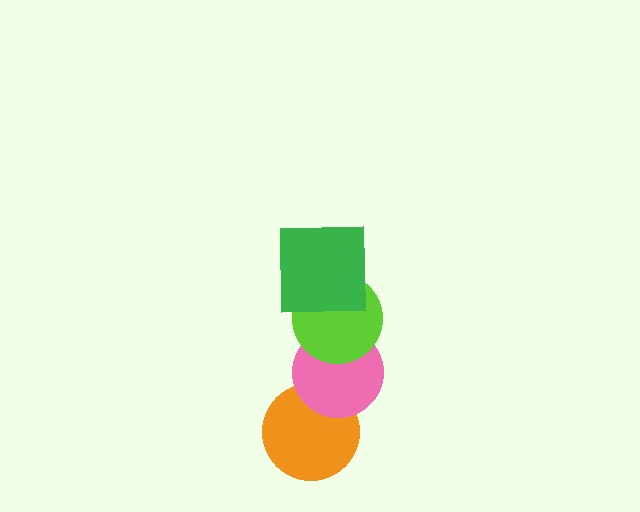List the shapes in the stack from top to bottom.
From top to bottom: the green square, the lime circle, the pink circle, the orange circle.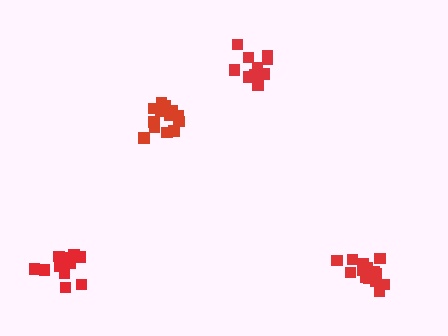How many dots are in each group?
Group 1: 13 dots, Group 2: 10 dots, Group 3: 13 dots, Group 4: 14 dots (50 total).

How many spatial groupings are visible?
There are 4 spatial groupings.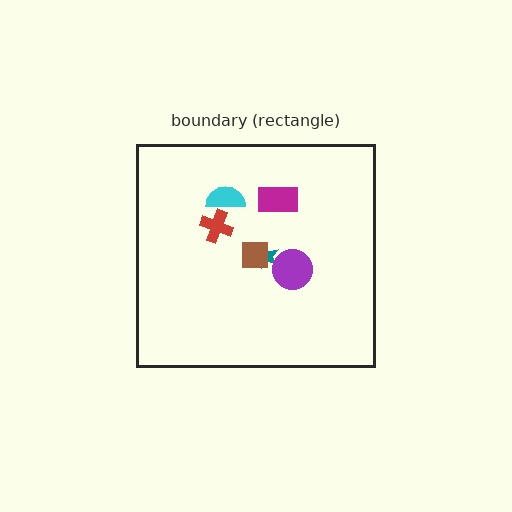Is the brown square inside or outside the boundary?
Inside.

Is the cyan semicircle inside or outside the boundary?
Inside.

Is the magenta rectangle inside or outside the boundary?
Inside.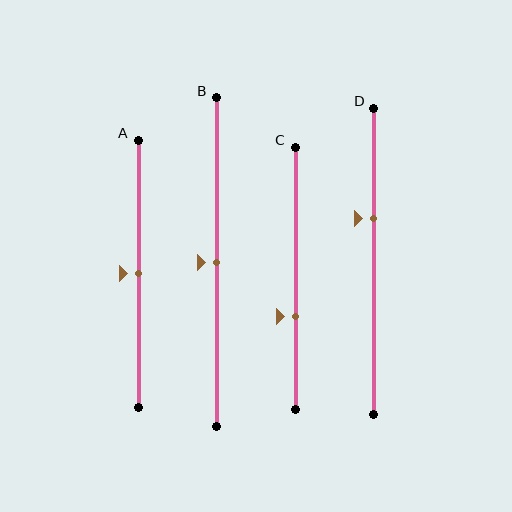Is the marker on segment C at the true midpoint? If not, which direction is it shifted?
No, the marker on segment C is shifted downward by about 15% of the segment length.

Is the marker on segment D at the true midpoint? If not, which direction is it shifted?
No, the marker on segment D is shifted upward by about 14% of the segment length.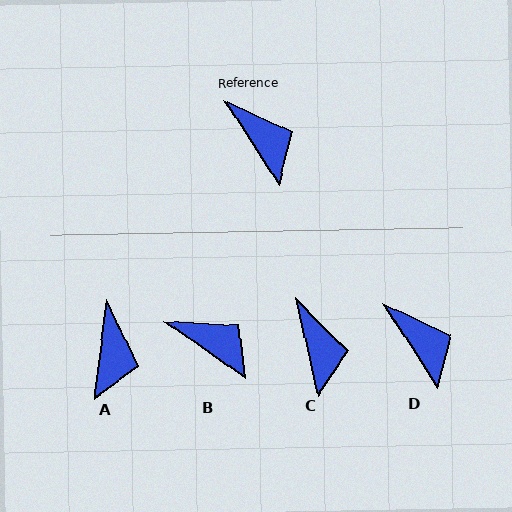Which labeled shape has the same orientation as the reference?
D.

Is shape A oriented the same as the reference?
No, it is off by about 40 degrees.